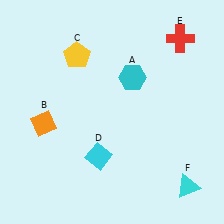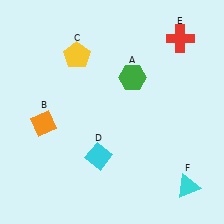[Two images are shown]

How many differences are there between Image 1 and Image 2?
There is 1 difference between the two images.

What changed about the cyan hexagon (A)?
In Image 1, A is cyan. In Image 2, it changed to green.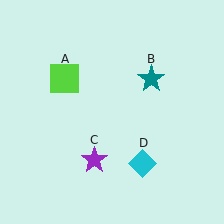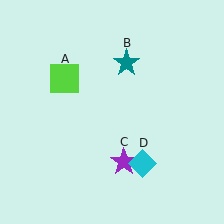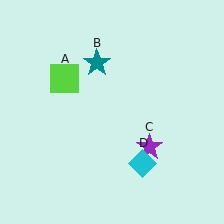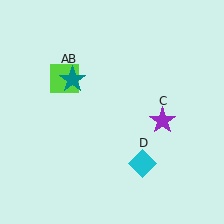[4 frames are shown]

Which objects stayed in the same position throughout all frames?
Lime square (object A) and cyan diamond (object D) remained stationary.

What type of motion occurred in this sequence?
The teal star (object B), purple star (object C) rotated counterclockwise around the center of the scene.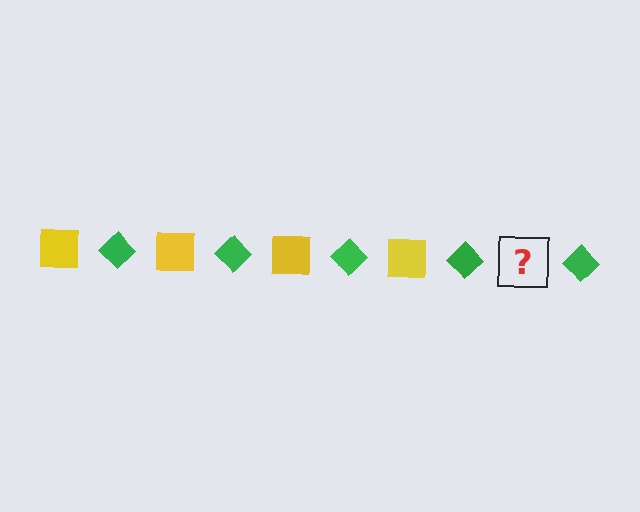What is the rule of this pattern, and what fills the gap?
The rule is that the pattern alternates between yellow square and green diamond. The gap should be filled with a yellow square.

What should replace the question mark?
The question mark should be replaced with a yellow square.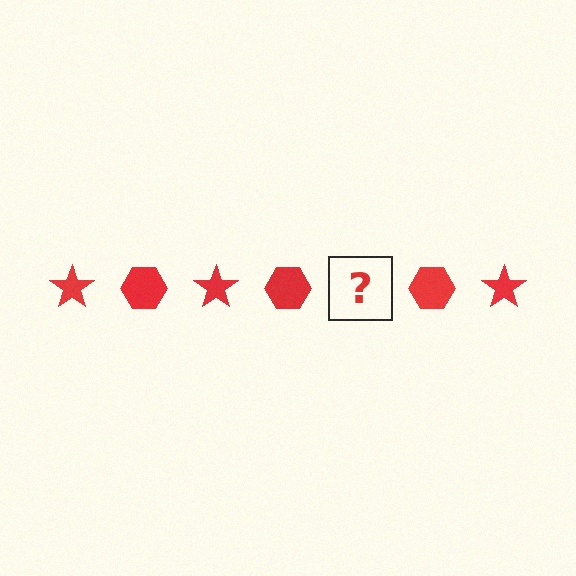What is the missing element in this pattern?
The missing element is a red star.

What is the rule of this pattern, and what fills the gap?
The rule is that the pattern cycles through star, hexagon shapes in red. The gap should be filled with a red star.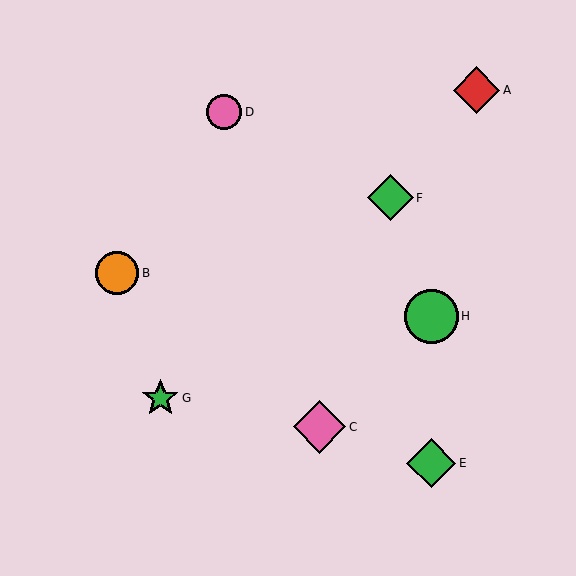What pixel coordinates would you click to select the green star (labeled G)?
Click at (160, 398) to select the green star G.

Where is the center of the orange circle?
The center of the orange circle is at (117, 273).